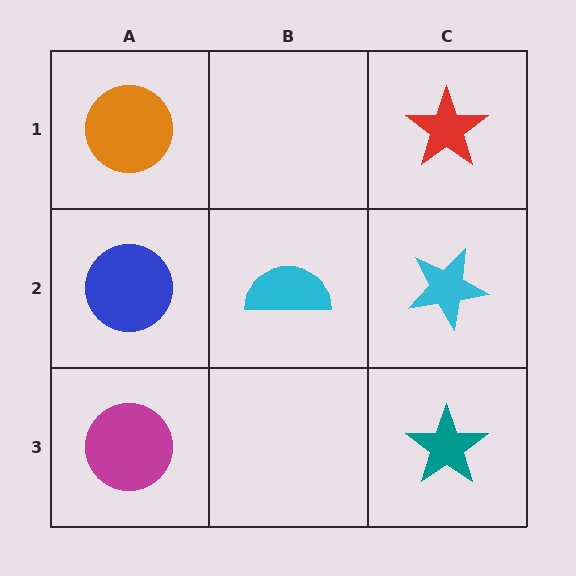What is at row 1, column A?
An orange circle.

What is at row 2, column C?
A cyan star.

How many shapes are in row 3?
2 shapes.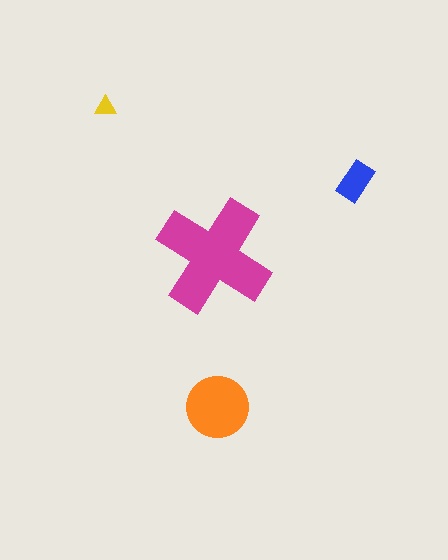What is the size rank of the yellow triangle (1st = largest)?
4th.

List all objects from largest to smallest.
The magenta cross, the orange circle, the blue rectangle, the yellow triangle.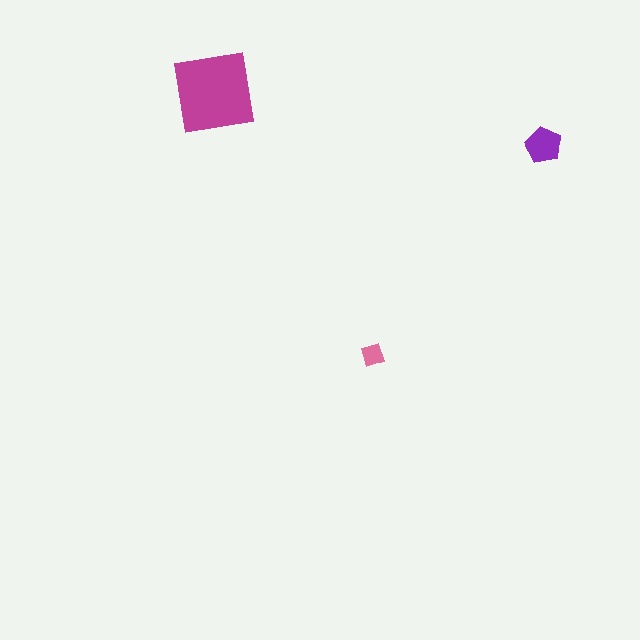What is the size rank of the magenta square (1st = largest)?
1st.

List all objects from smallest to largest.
The pink diamond, the purple pentagon, the magenta square.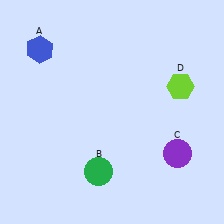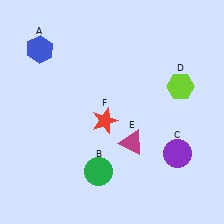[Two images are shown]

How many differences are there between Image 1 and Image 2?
There are 2 differences between the two images.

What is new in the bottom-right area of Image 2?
A magenta triangle (E) was added in the bottom-right area of Image 2.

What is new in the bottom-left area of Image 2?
A red star (F) was added in the bottom-left area of Image 2.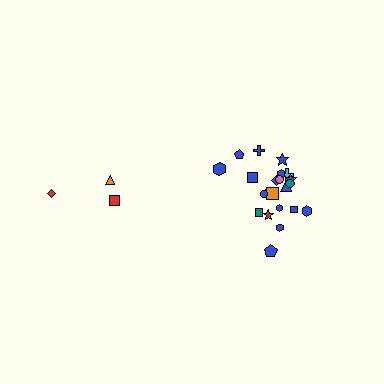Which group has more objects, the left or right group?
The right group.